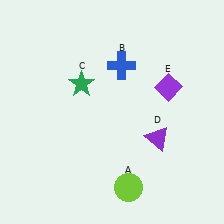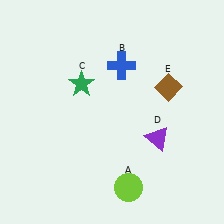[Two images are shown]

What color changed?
The diamond (E) changed from purple in Image 1 to brown in Image 2.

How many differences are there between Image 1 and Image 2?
There is 1 difference between the two images.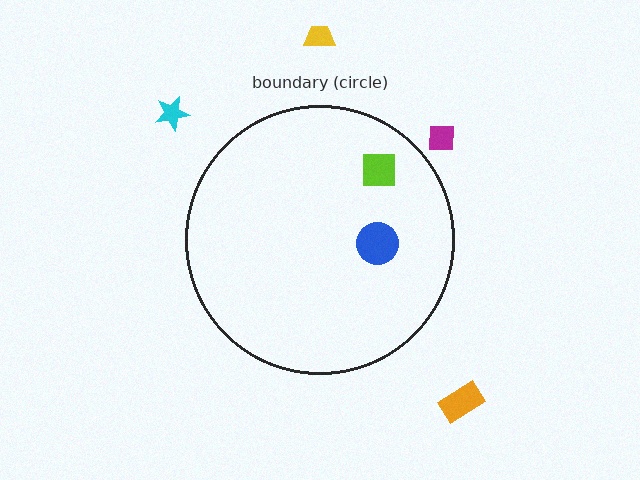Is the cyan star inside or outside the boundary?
Outside.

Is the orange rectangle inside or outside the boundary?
Outside.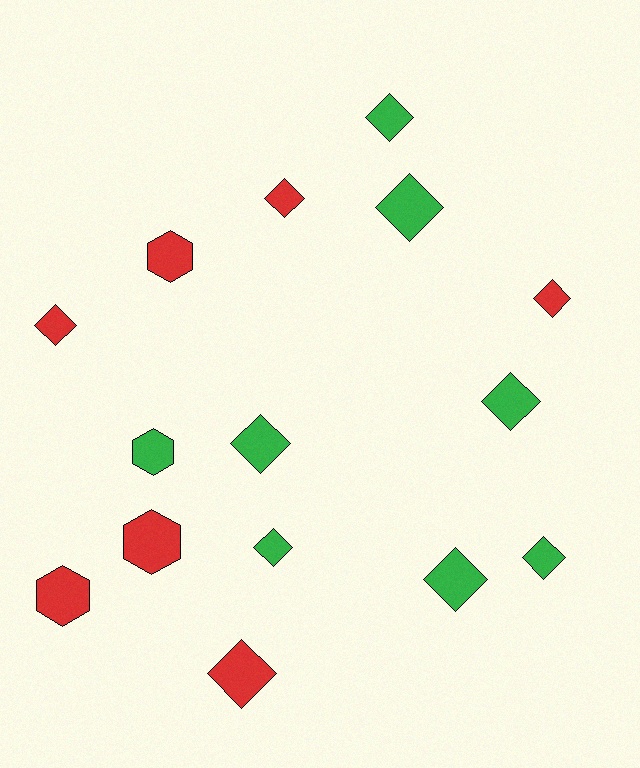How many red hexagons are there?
There are 3 red hexagons.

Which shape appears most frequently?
Diamond, with 11 objects.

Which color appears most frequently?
Green, with 8 objects.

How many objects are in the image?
There are 15 objects.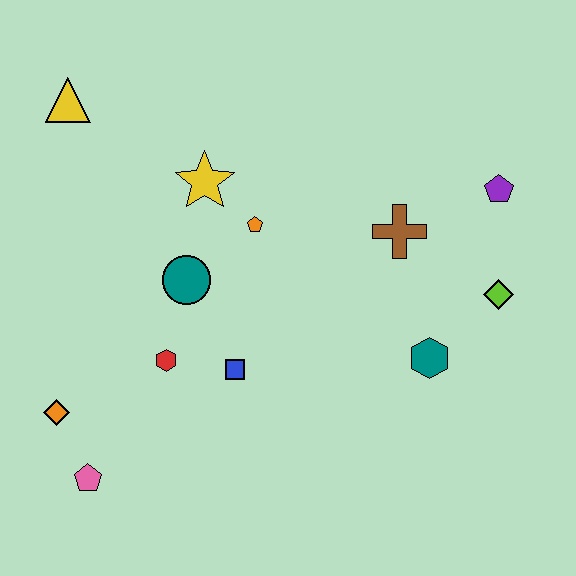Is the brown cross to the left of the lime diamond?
Yes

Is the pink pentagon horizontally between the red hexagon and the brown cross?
No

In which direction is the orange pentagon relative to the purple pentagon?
The orange pentagon is to the left of the purple pentagon.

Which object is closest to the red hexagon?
The blue square is closest to the red hexagon.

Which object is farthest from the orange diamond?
The purple pentagon is farthest from the orange diamond.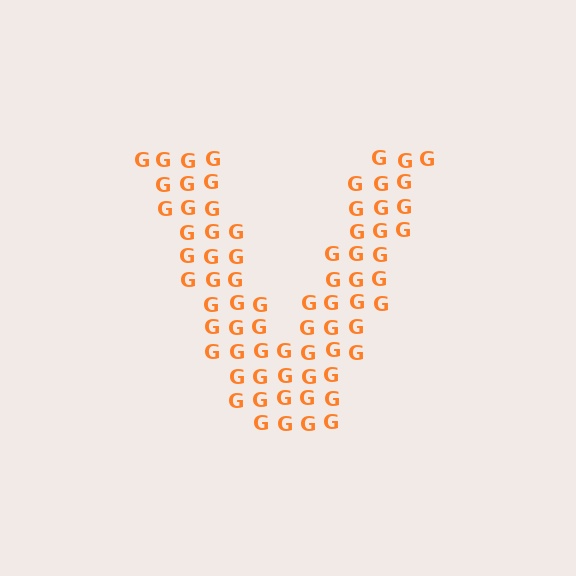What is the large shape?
The large shape is the letter V.